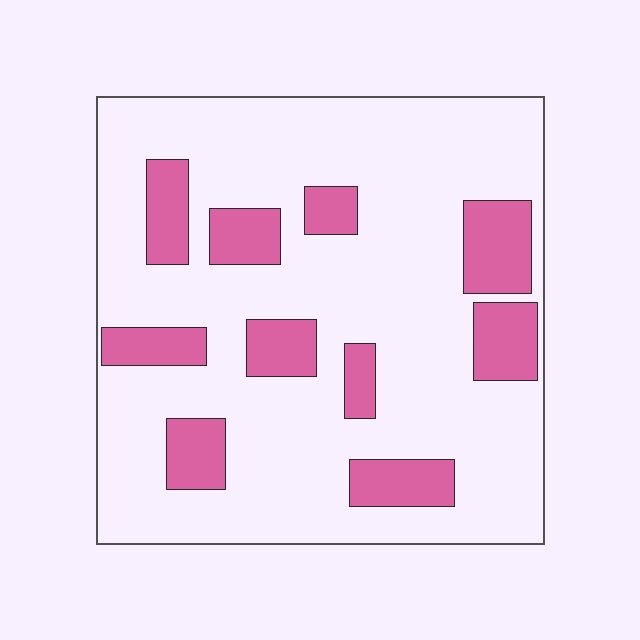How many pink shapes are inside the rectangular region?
10.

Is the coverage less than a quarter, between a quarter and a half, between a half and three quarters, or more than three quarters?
Less than a quarter.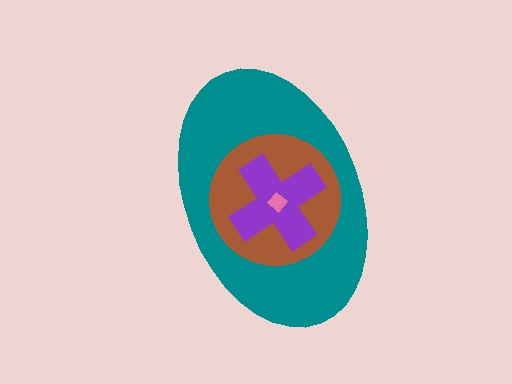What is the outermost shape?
The teal ellipse.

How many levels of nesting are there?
4.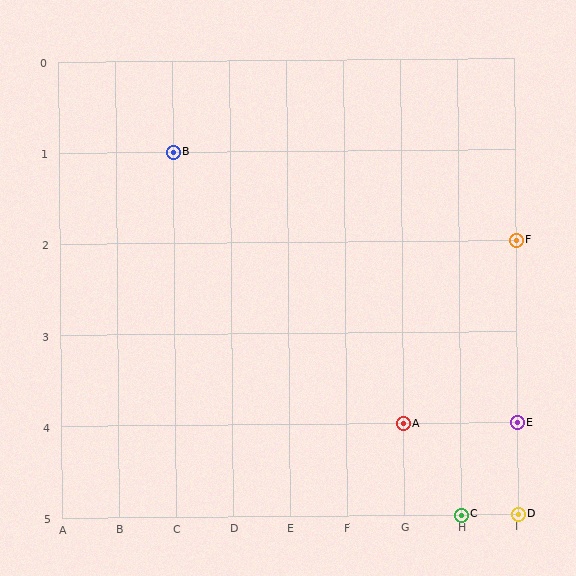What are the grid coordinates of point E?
Point E is at grid coordinates (I, 4).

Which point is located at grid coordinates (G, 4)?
Point A is at (G, 4).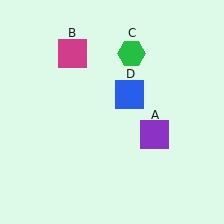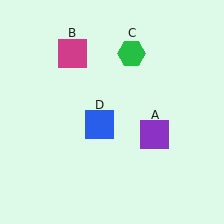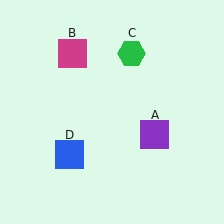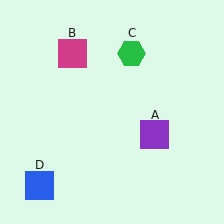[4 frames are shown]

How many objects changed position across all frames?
1 object changed position: blue square (object D).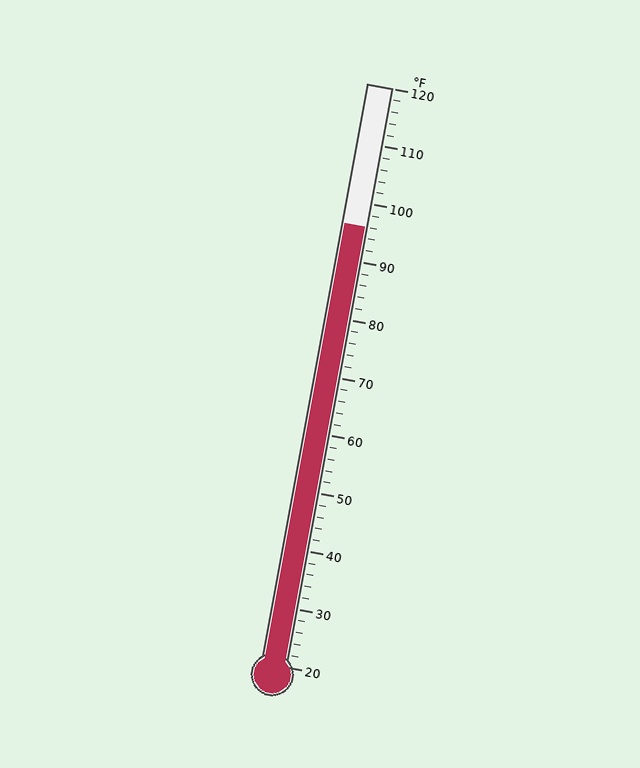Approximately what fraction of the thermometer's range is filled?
The thermometer is filled to approximately 75% of its range.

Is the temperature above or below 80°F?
The temperature is above 80°F.